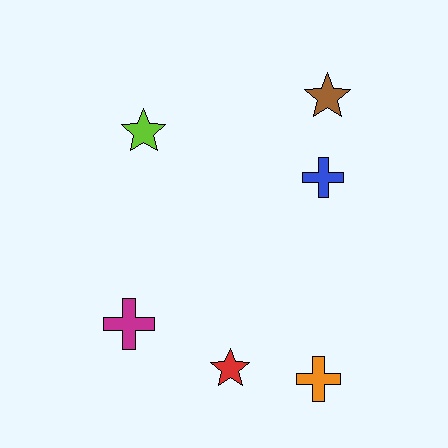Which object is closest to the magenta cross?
The red star is closest to the magenta cross.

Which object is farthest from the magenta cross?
The brown star is farthest from the magenta cross.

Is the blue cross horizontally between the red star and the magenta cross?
No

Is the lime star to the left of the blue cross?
Yes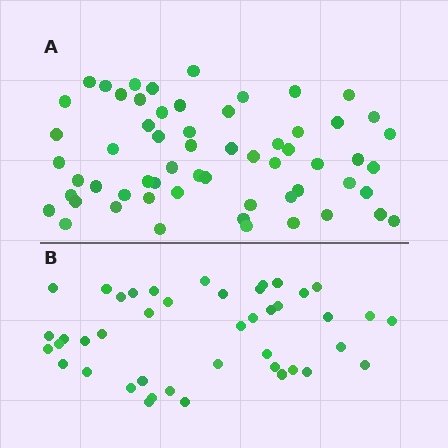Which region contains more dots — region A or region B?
Region A (the top region) has more dots.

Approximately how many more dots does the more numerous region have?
Region A has approximately 15 more dots than region B.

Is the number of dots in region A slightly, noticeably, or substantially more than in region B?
Region A has noticeably more, but not dramatically so. The ratio is roughly 1.4 to 1.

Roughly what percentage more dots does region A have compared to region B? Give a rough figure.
About 40% more.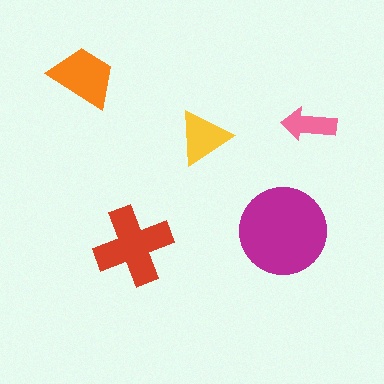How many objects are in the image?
There are 5 objects in the image.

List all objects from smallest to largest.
The pink arrow, the yellow triangle, the orange trapezoid, the red cross, the magenta circle.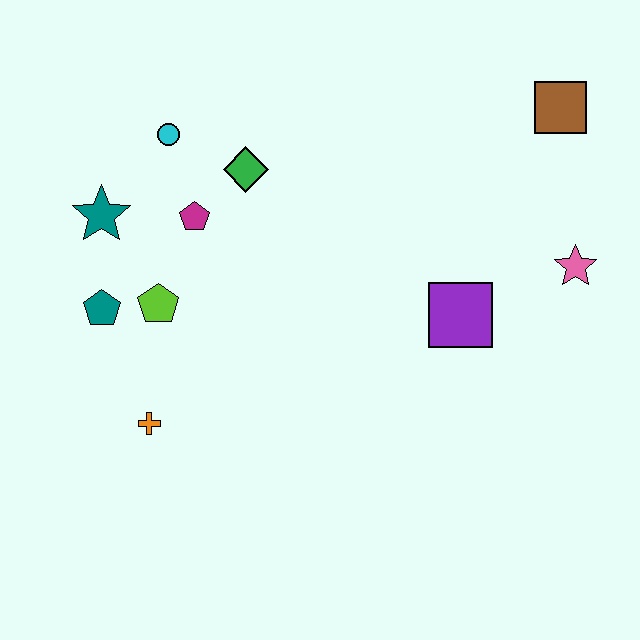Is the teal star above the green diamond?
No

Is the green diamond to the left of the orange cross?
No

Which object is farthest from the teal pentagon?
The brown square is farthest from the teal pentagon.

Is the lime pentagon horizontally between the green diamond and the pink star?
No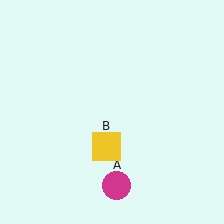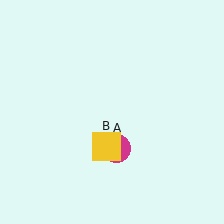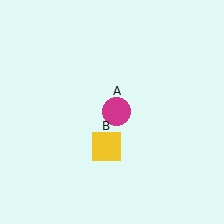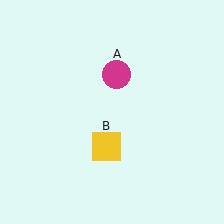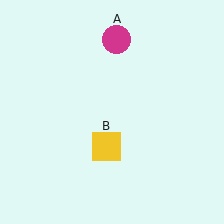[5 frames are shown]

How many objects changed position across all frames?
1 object changed position: magenta circle (object A).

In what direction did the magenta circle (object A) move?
The magenta circle (object A) moved up.